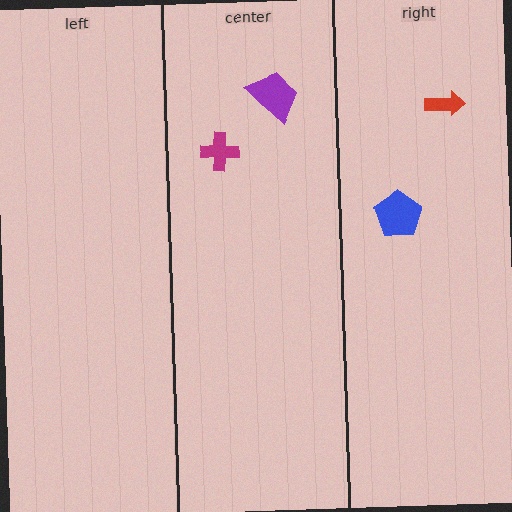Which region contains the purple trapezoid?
The center region.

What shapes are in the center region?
The purple trapezoid, the magenta cross.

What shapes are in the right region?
The red arrow, the blue pentagon.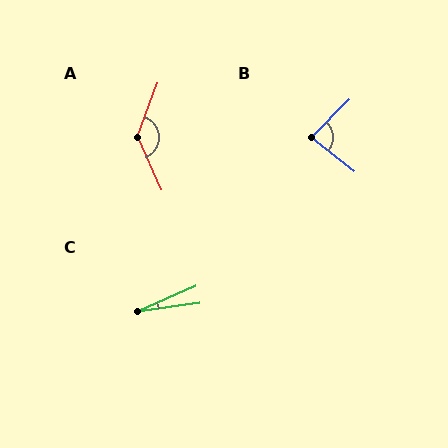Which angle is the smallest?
C, at approximately 16 degrees.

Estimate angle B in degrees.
Approximately 83 degrees.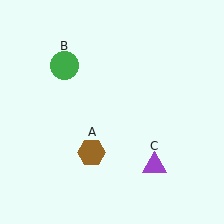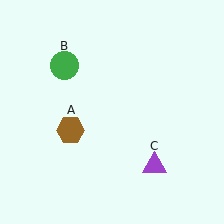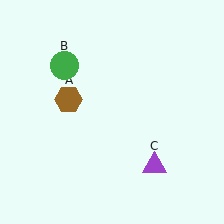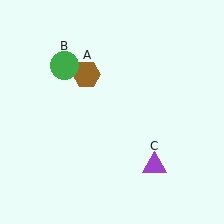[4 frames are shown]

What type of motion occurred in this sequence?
The brown hexagon (object A) rotated clockwise around the center of the scene.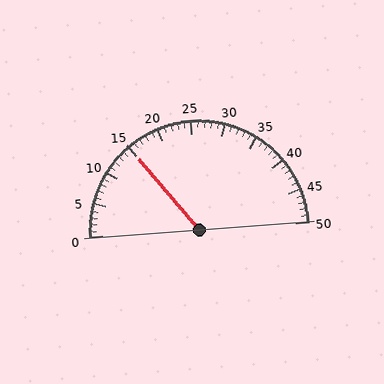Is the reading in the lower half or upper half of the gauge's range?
The reading is in the lower half of the range (0 to 50).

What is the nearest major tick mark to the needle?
The nearest major tick mark is 15.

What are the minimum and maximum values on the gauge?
The gauge ranges from 0 to 50.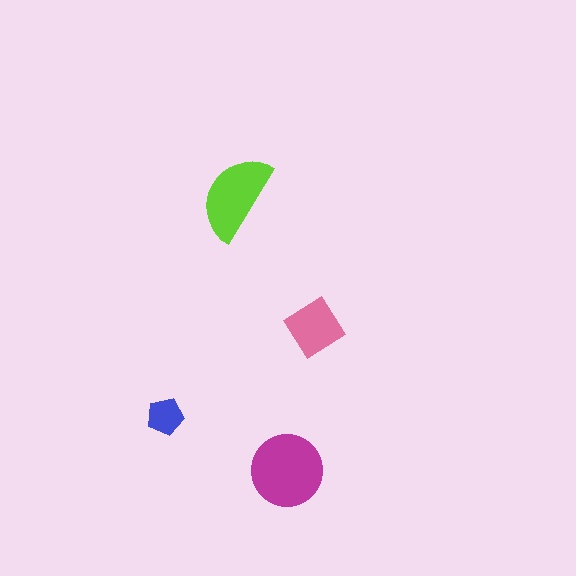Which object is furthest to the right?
The pink diamond is rightmost.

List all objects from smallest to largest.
The blue pentagon, the pink diamond, the lime semicircle, the magenta circle.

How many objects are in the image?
There are 4 objects in the image.